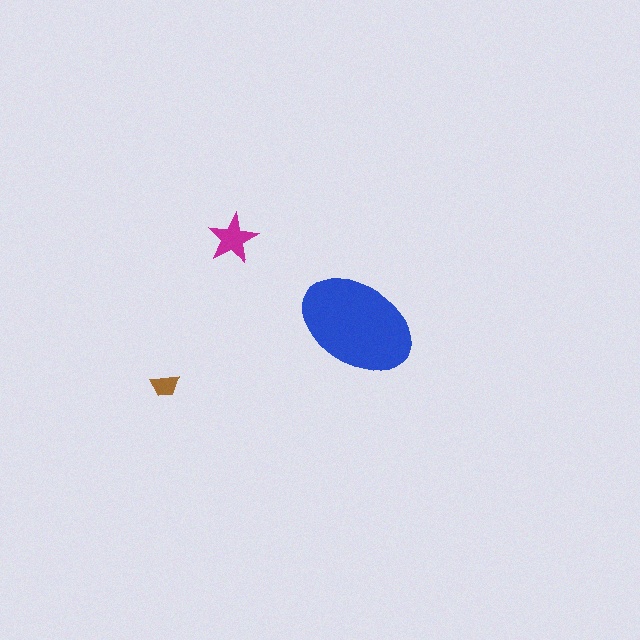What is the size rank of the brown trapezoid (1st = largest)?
3rd.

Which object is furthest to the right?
The blue ellipse is rightmost.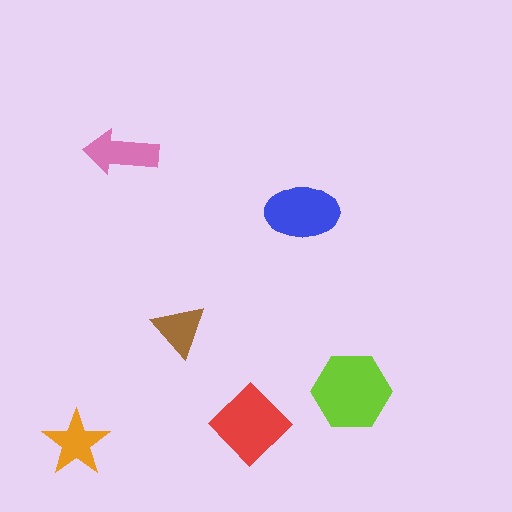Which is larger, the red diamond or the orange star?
The red diamond.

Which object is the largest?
The lime hexagon.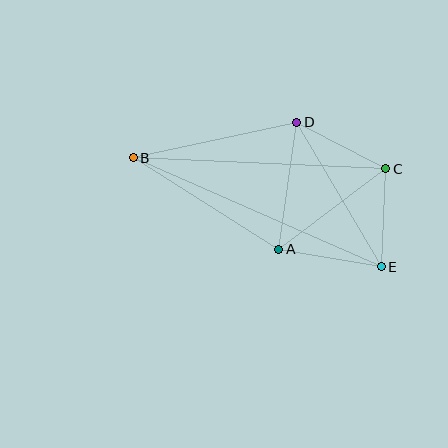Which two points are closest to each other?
Points C and E are closest to each other.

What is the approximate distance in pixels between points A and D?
The distance between A and D is approximately 128 pixels.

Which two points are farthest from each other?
Points B and E are farthest from each other.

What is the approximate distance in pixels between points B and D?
The distance between B and D is approximately 167 pixels.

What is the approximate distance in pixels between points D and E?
The distance between D and E is approximately 167 pixels.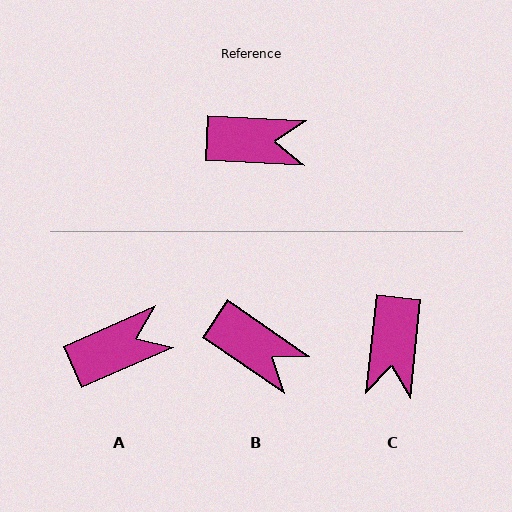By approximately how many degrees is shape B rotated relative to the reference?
Approximately 31 degrees clockwise.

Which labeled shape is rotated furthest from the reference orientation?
C, about 93 degrees away.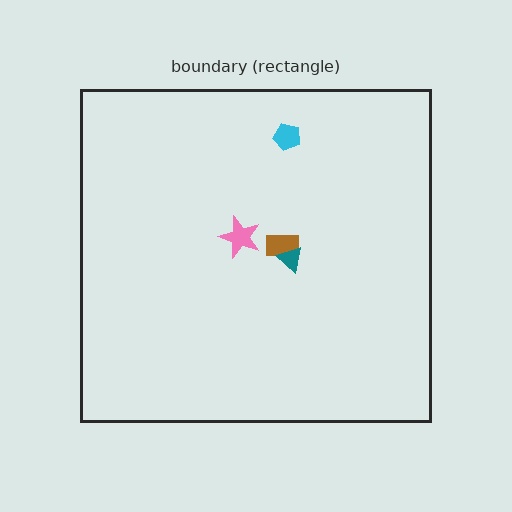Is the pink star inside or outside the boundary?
Inside.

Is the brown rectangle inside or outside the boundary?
Inside.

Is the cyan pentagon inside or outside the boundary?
Inside.